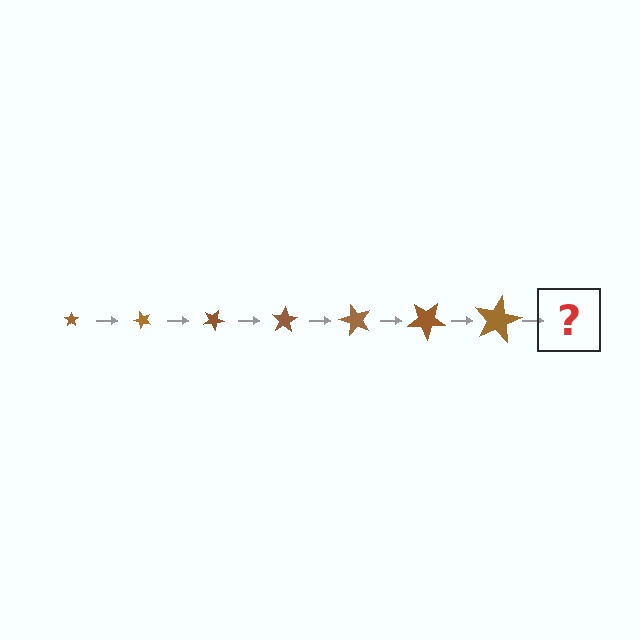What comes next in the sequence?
The next element should be a star, larger than the previous one and rotated 350 degrees from the start.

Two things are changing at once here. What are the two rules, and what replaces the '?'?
The two rules are that the star grows larger each step and it rotates 50 degrees each step. The '?' should be a star, larger than the previous one and rotated 350 degrees from the start.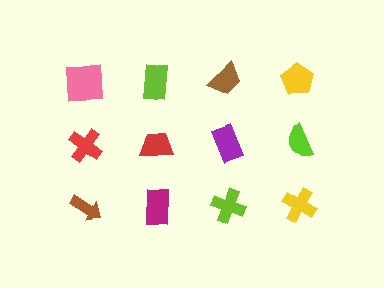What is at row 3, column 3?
A lime cross.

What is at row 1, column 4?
A yellow pentagon.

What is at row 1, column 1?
A pink square.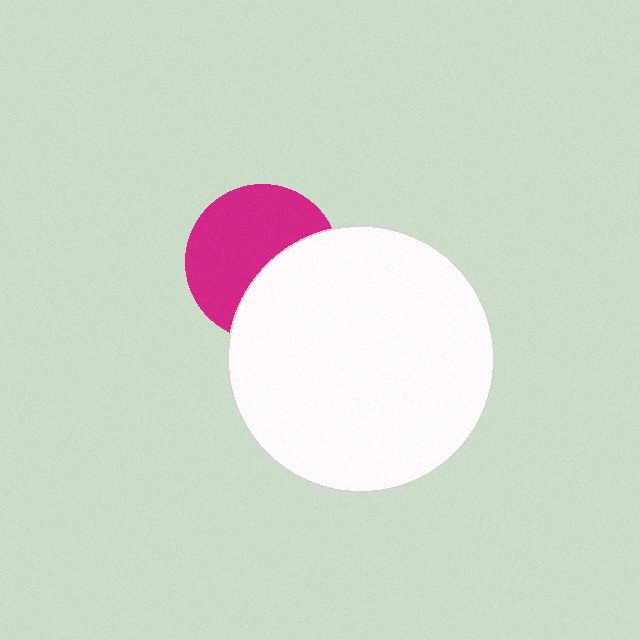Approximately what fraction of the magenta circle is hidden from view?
Roughly 40% of the magenta circle is hidden behind the white circle.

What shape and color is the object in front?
The object in front is a white circle.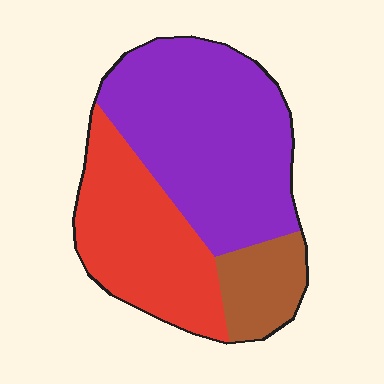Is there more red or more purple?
Purple.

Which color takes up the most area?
Purple, at roughly 50%.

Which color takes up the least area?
Brown, at roughly 15%.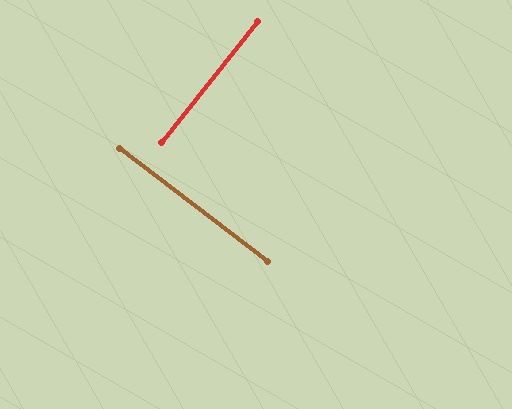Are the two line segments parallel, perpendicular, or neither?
Perpendicular — they meet at approximately 89°.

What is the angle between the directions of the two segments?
Approximately 89 degrees.